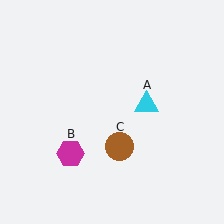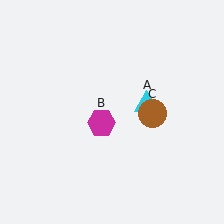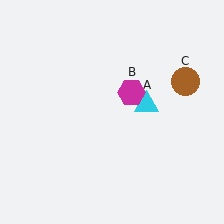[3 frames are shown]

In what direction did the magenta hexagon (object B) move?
The magenta hexagon (object B) moved up and to the right.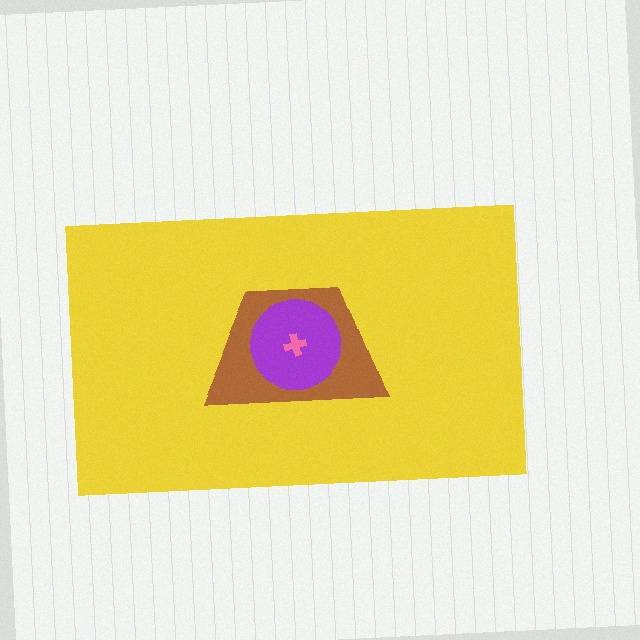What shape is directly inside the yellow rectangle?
The brown trapezoid.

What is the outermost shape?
The yellow rectangle.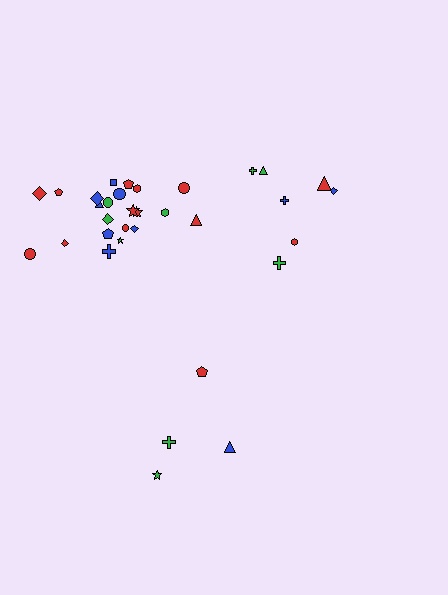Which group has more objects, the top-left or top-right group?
The top-left group.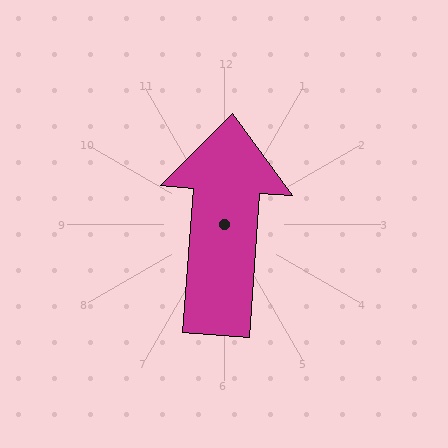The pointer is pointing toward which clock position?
Roughly 12 o'clock.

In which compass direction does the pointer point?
North.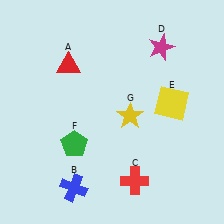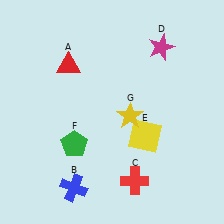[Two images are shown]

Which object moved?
The yellow square (E) moved down.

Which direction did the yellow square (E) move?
The yellow square (E) moved down.